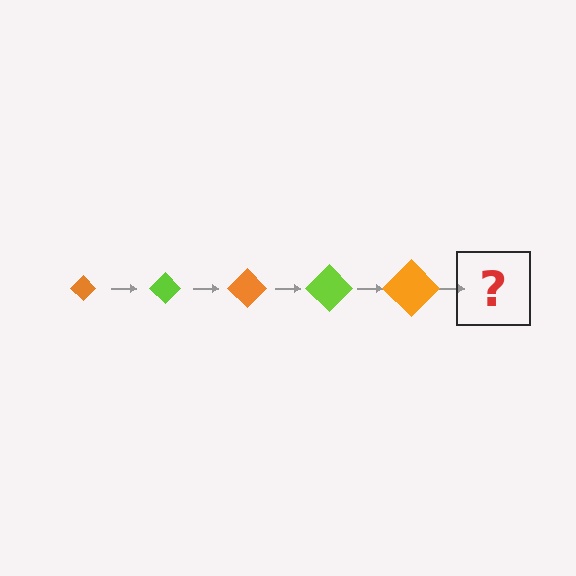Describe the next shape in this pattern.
It should be a lime diamond, larger than the previous one.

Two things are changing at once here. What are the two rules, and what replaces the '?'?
The two rules are that the diamond grows larger each step and the color cycles through orange and lime. The '?' should be a lime diamond, larger than the previous one.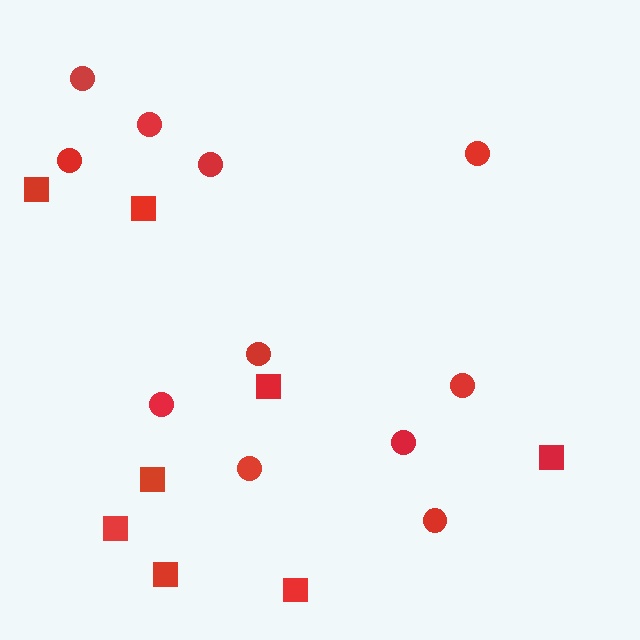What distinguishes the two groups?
There are 2 groups: one group of circles (11) and one group of squares (8).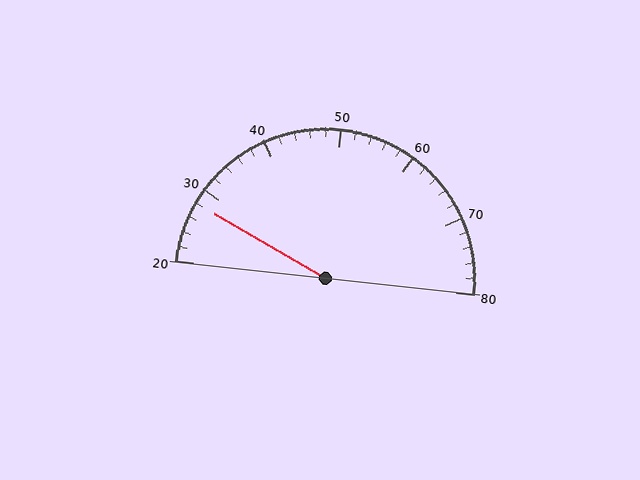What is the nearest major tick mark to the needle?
The nearest major tick mark is 30.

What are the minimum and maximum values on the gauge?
The gauge ranges from 20 to 80.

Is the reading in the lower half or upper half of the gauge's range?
The reading is in the lower half of the range (20 to 80).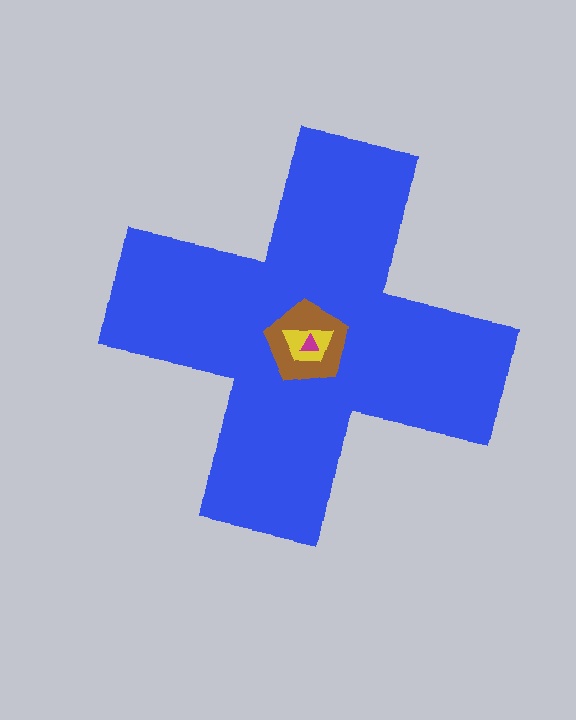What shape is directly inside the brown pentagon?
The yellow trapezoid.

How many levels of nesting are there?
4.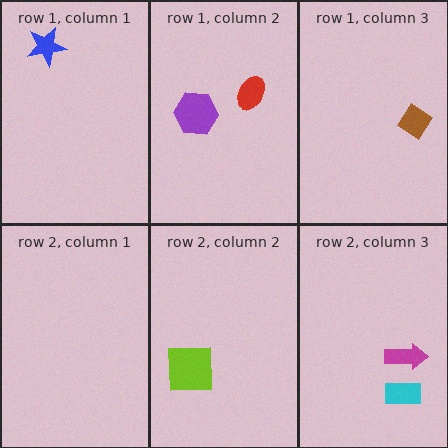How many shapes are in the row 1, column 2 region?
2.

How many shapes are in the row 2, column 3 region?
2.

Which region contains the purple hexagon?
The row 1, column 2 region.